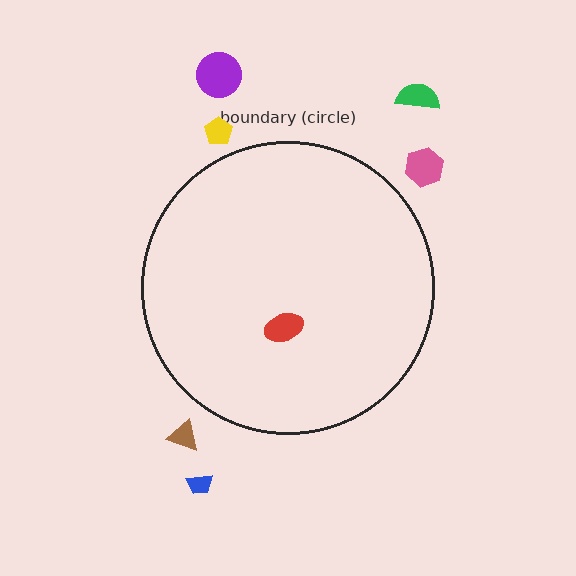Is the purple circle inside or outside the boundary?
Outside.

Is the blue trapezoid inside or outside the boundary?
Outside.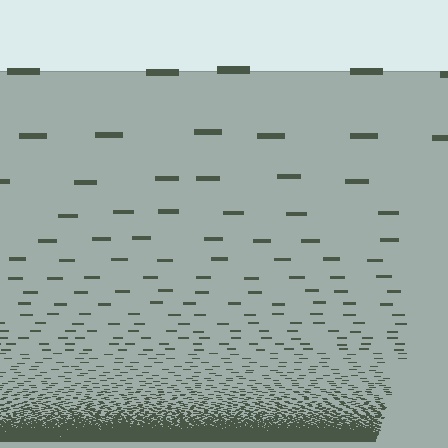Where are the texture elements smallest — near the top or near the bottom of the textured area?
Near the bottom.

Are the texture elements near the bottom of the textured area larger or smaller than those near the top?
Smaller. The gradient is inverted — elements near the bottom are smaller and denser.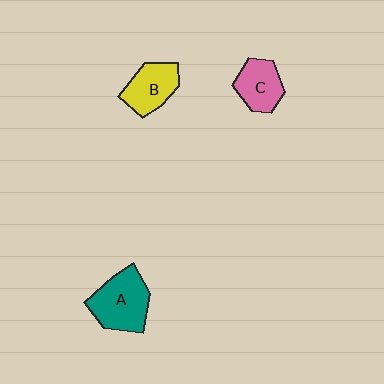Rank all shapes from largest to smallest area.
From largest to smallest: A (teal), B (yellow), C (pink).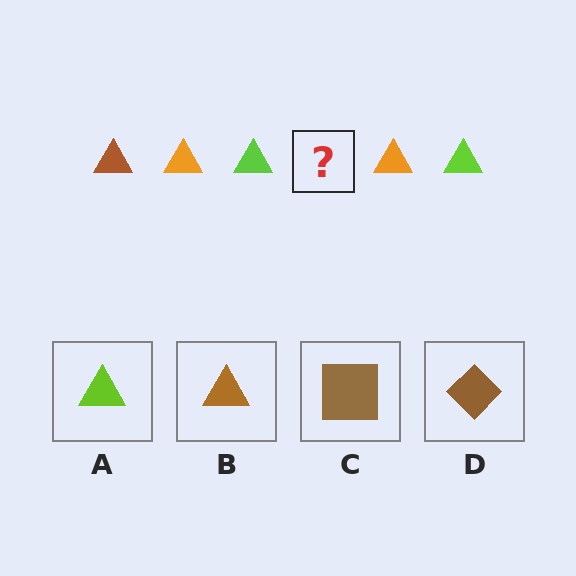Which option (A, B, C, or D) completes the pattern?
B.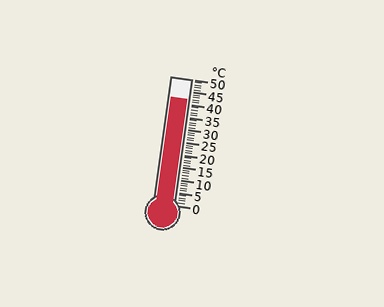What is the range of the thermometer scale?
The thermometer scale ranges from 0°C to 50°C.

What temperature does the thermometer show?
The thermometer shows approximately 42°C.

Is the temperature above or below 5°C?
The temperature is above 5°C.